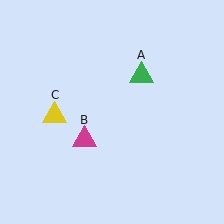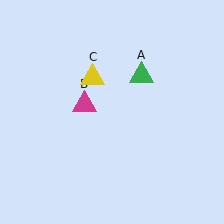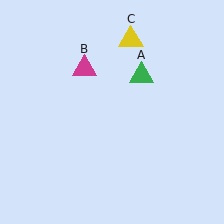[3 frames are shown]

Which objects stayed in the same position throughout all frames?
Green triangle (object A) remained stationary.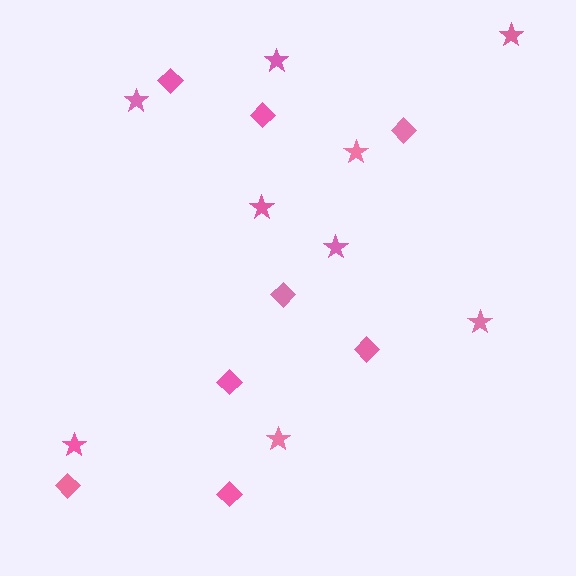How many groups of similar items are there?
There are 2 groups: one group of diamonds (8) and one group of stars (9).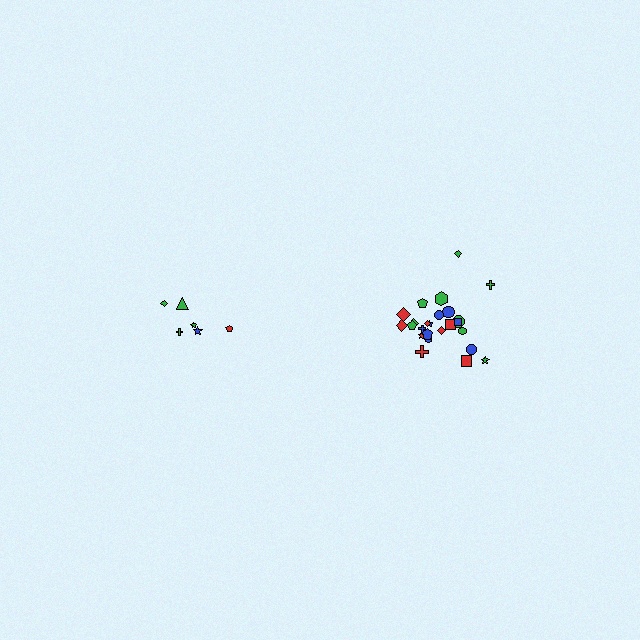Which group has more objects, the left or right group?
The right group.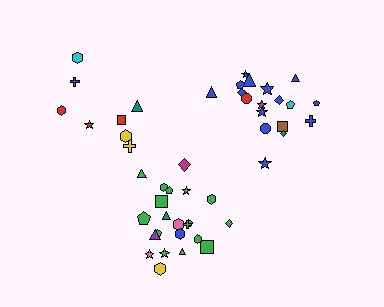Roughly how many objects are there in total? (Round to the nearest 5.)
Roughly 50 objects in total.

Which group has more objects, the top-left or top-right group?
The top-right group.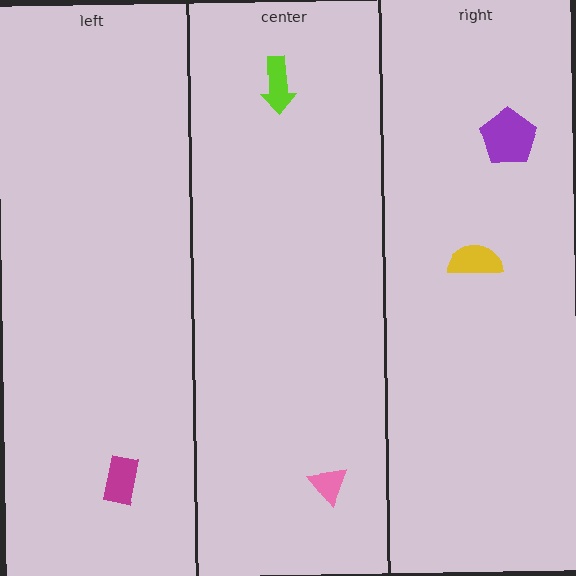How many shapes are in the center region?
2.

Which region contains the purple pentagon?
The right region.